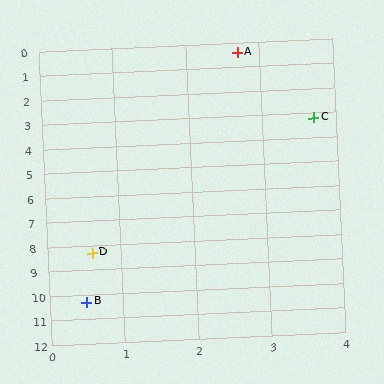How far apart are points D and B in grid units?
Points D and B are about 2.0 grid units apart.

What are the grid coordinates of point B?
Point B is at approximately (0.5, 10.3).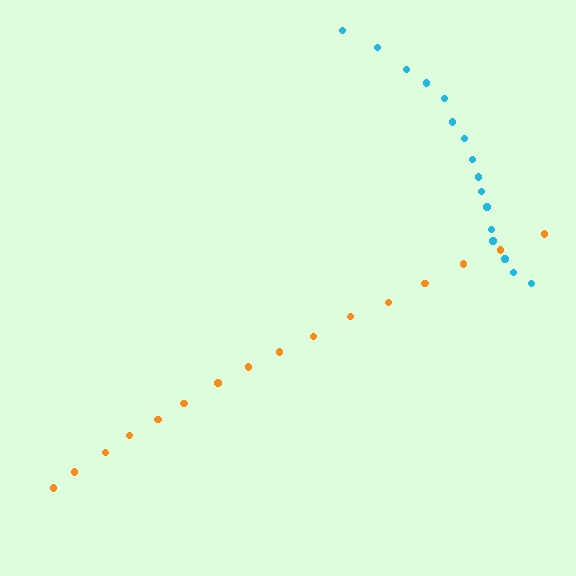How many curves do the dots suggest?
There are 2 distinct paths.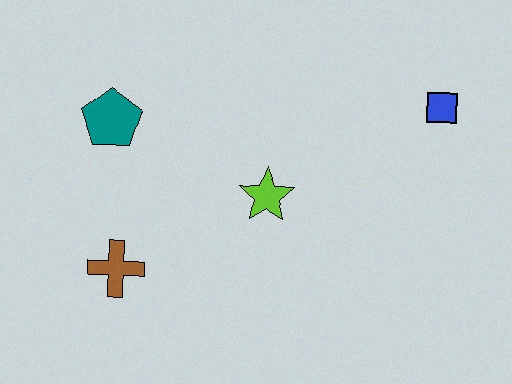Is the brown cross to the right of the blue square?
No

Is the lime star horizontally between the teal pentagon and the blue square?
Yes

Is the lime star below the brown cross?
No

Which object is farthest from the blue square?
The brown cross is farthest from the blue square.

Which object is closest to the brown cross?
The teal pentagon is closest to the brown cross.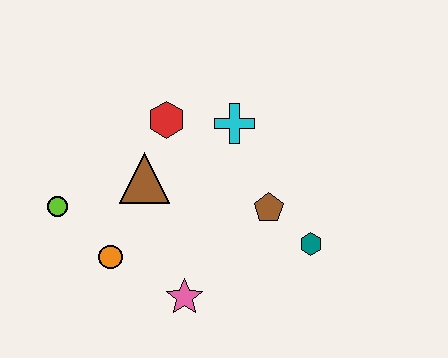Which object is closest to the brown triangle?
The red hexagon is closest to the brown triangle.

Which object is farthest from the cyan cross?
The lime circle is farthest from the cyan cross.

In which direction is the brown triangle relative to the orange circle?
The brown triangle is above the orange circle.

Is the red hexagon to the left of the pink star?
Yes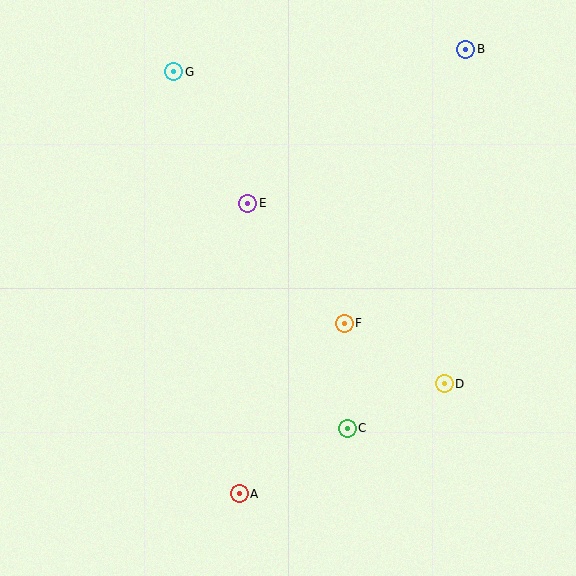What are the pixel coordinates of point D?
Point D is at (444, 384).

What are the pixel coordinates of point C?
Point C is at (347, 428).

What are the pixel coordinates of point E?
Point E is at (248, 203).